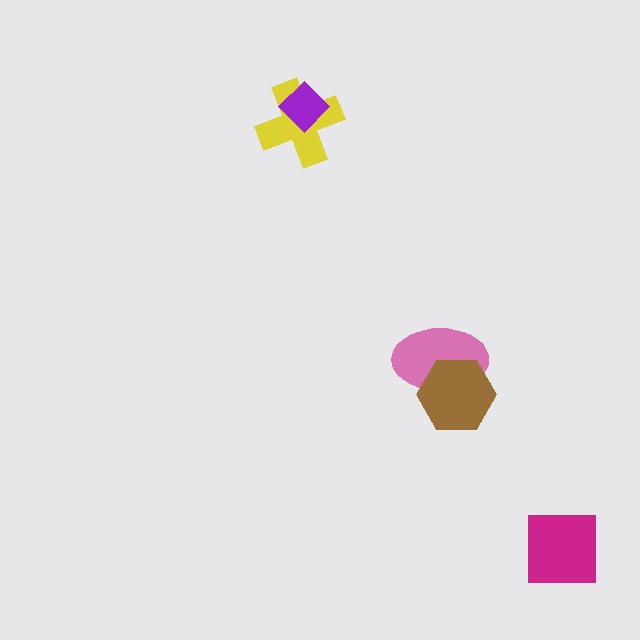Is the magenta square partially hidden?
No, no other shape covers it.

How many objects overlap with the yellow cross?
1 object overlaps with the yellow cross.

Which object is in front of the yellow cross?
The purple diamond is in front of the yellow cross.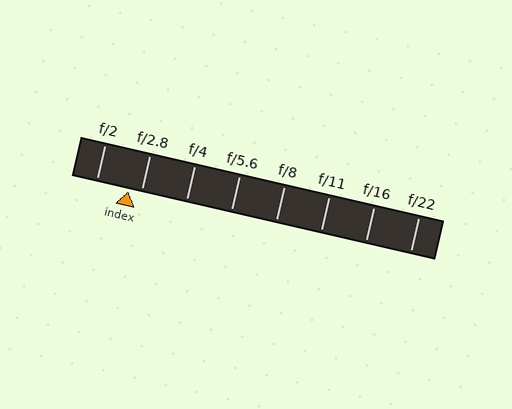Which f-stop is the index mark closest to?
The index mark is closest to f/2.8.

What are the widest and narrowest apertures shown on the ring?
The widest aperture shown is f/2 and the narrowest is f/22.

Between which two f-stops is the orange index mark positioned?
The index mark is between f/2 and f/2.8.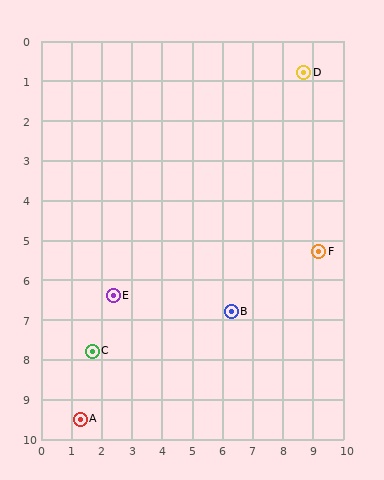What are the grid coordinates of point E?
Point E is at approximately (2.4, 6.4).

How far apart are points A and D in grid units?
Points A and D are about 11.4 grid units apart.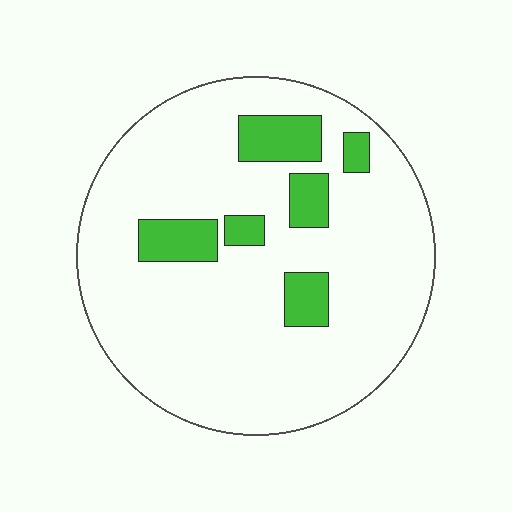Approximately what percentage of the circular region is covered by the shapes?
Approximately 15%.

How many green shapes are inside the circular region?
6.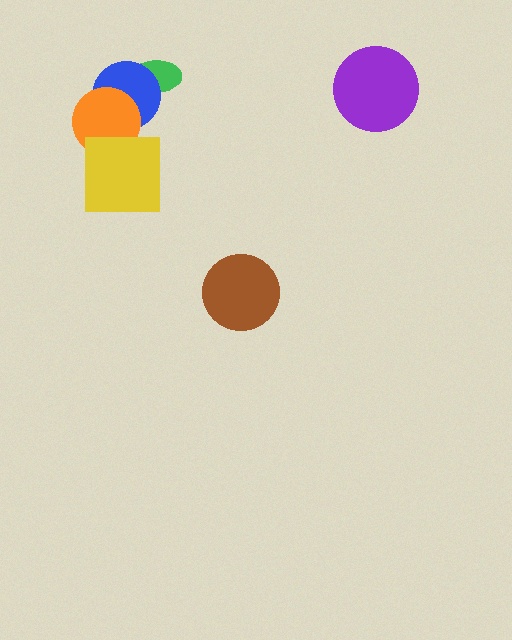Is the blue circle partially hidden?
Yes, it is partially covered by another shape.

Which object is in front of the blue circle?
The orange circle is in front of the blue circle.